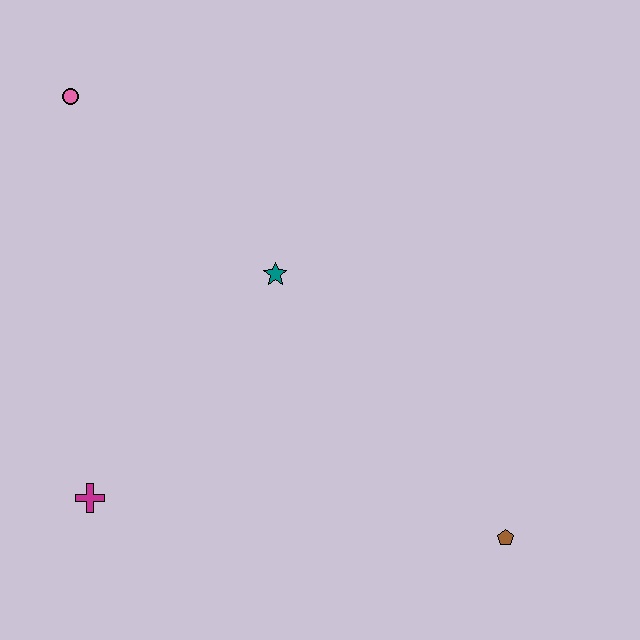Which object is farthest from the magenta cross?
The brown pentagon is farthest from the magenta cross.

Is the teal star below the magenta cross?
No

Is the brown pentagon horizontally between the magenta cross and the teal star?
No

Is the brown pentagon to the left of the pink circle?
No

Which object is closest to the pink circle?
The teal star is closest to the pink circle.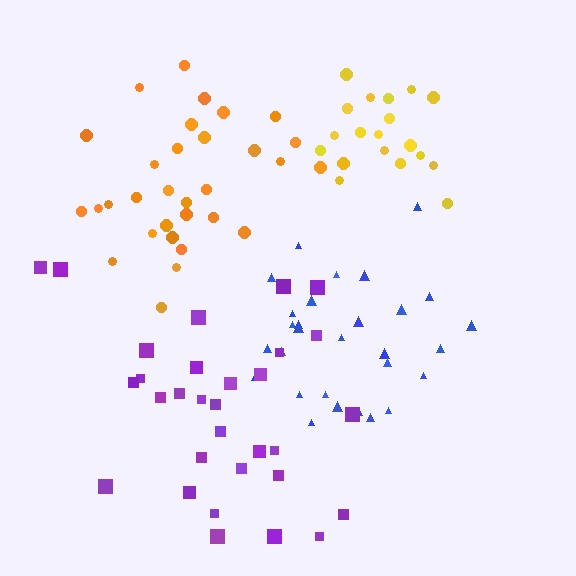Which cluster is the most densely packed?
Orange.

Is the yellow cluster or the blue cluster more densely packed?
Yellow.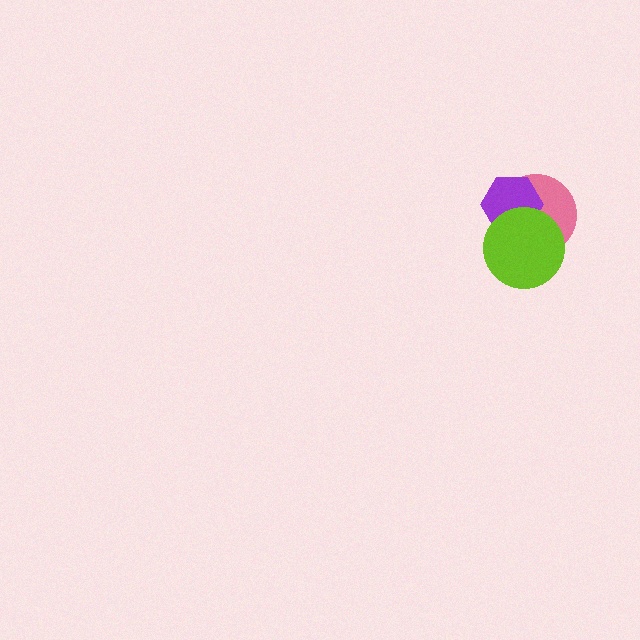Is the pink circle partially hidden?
Yes, it is partially covered by another shape.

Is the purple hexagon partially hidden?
Yes, it is partially covered by another shape.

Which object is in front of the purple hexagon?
The lime circle is in front of the purple hexagon.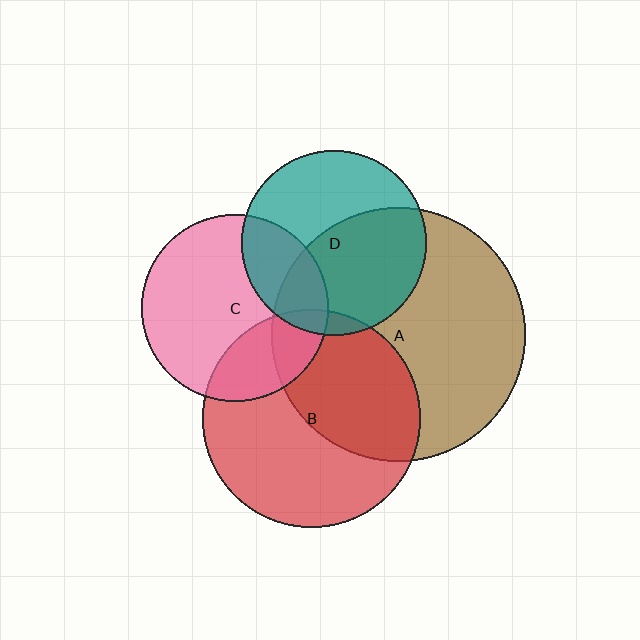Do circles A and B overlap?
Yes.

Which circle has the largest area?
Circle A (brown).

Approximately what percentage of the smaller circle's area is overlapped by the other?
Approximately 45%.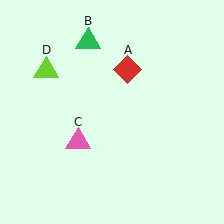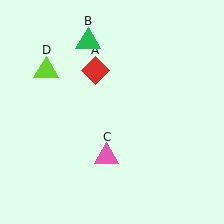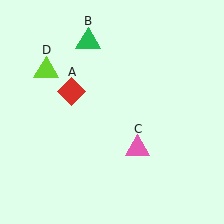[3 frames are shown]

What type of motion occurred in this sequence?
The red diamond (object A), pink triangle (object C) rotated counterclockwise around the center of the scene.